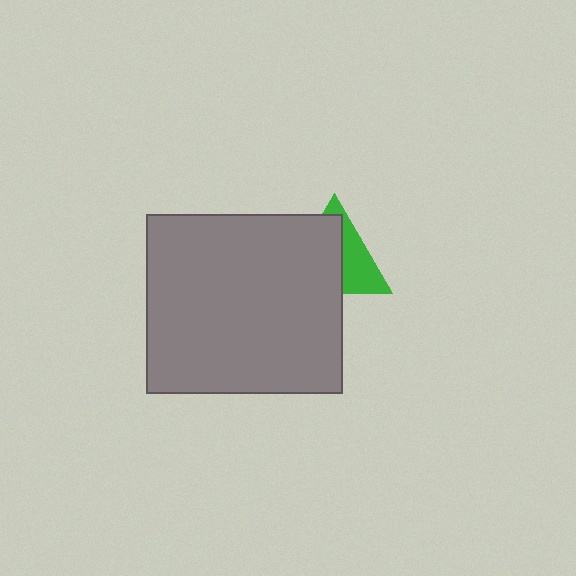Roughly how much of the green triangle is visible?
A small part of it is visible (roughly 40%).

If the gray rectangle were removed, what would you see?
You would see the complete green triangle.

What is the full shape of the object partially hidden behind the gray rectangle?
The partially hidden object is a green triangle.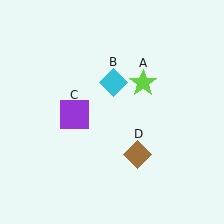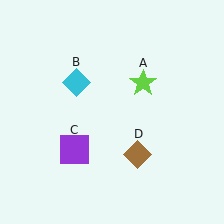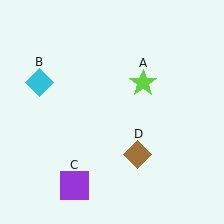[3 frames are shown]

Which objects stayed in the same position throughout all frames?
Lime star (object A) and brown diamond (object D) remained stationary.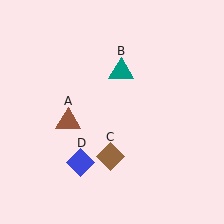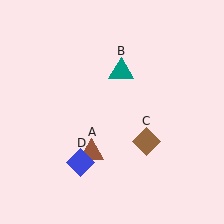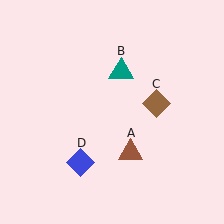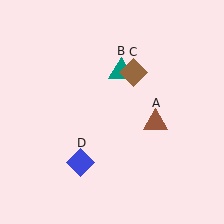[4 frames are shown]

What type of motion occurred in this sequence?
The brown triangle (object A), brown diamond (object C) rotated counterclockwise around the center of the scene.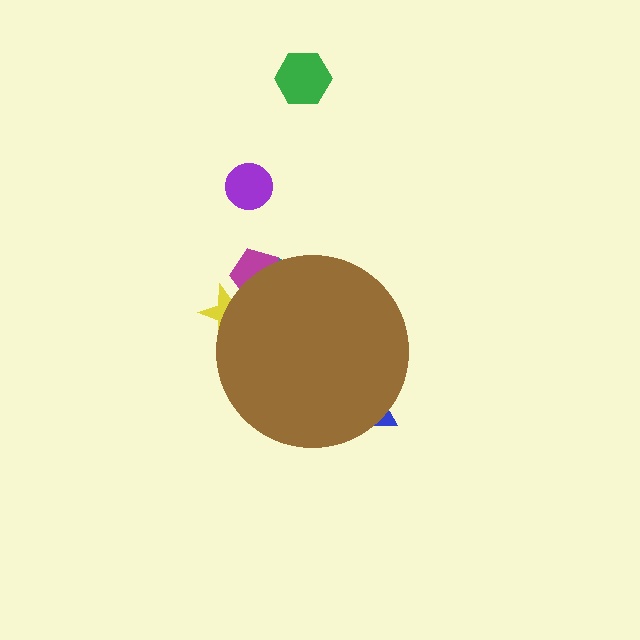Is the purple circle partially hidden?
No, the purple circle is fully visible.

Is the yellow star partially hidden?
Yes, the yellow star is partially hidden behind the brown circle.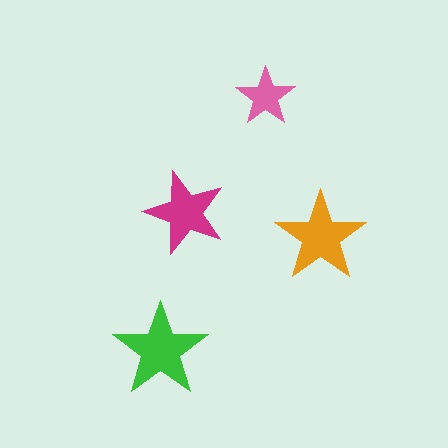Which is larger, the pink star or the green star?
The green one.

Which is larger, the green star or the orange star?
The green one.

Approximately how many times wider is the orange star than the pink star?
About 1.5 times wider.